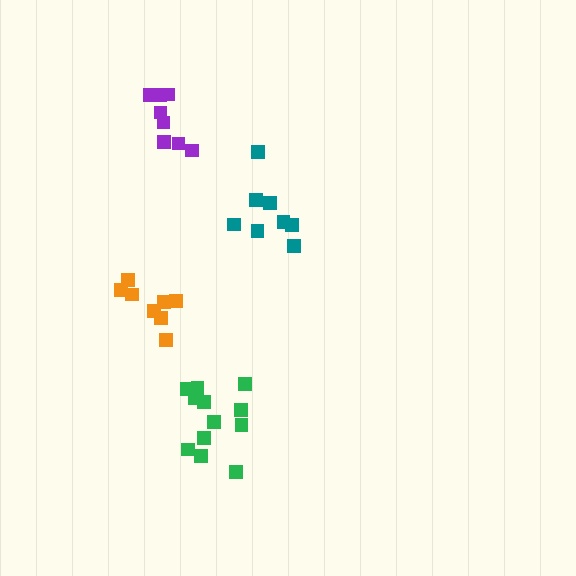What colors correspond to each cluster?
The clusters are colored: green, orange, teal, purple.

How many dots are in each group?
Group 1: 12 dots, Group 2: 8 dots, Group 3: 8 dots, Group 4: 8 dots (36 total).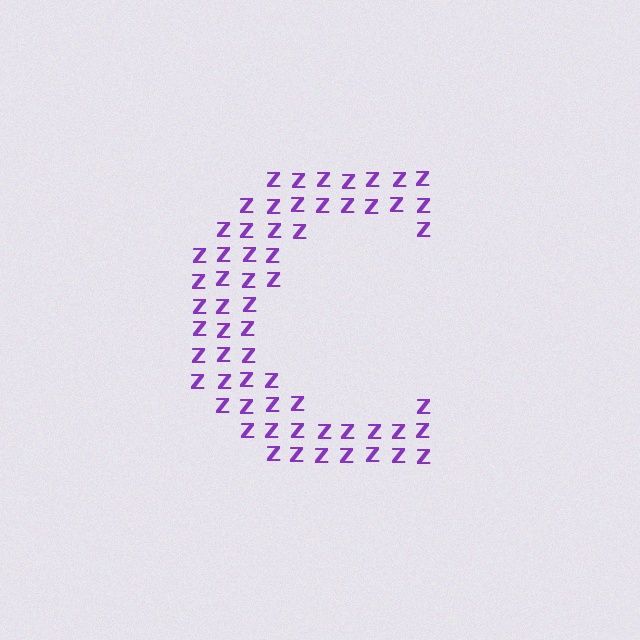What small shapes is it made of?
It is made of small letter Z's.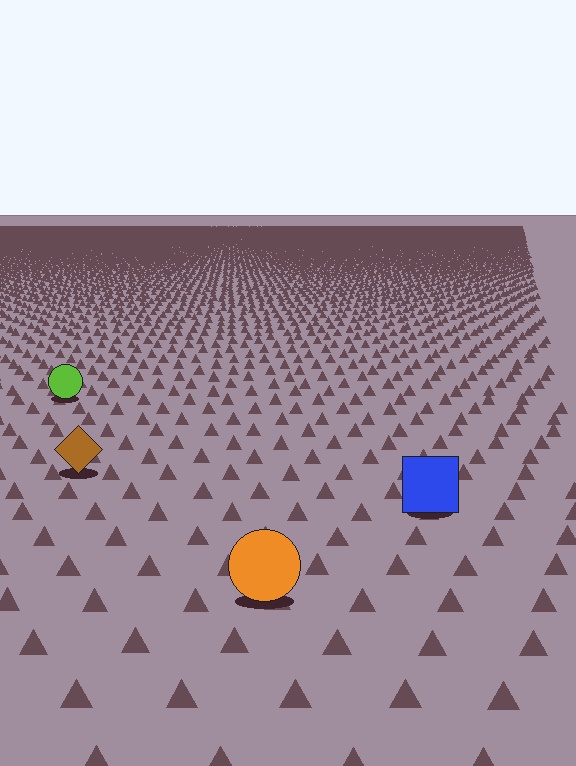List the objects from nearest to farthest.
From nearest to farthest: the orange circle, the blue square, the brown diamond, the lime circle.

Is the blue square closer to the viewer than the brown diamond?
Yes. The blue square is closer — you can tell from the texture gradient: the ground texture is coarser near it.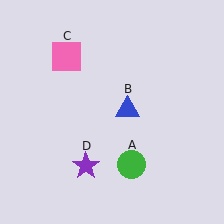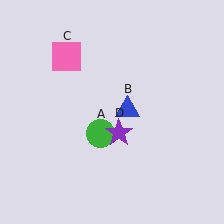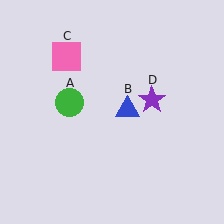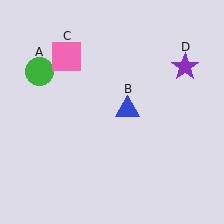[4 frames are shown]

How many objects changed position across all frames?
2 objects changed position: green circle (object A), purple star (object D).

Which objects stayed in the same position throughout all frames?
Blue triangle (object B) and pink square (object C) remained stationary.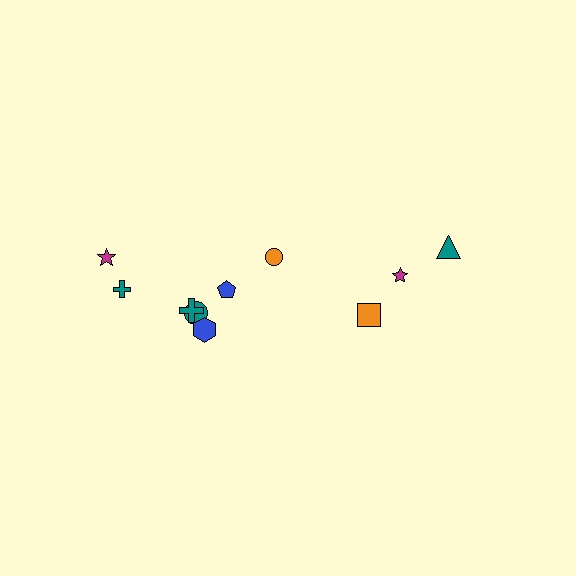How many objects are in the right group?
There are 4 objects.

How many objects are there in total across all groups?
There are 10 objects.